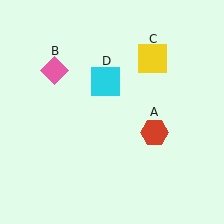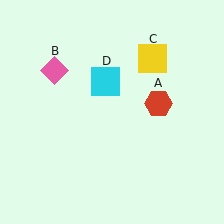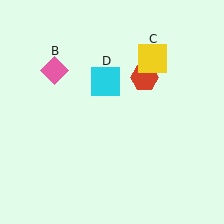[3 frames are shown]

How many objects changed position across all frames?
1 object changed position: red hexagon (object A).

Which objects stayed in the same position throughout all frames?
Pink diamond (object B) and yellow square (object C) and cyan square (object D) remained stationary.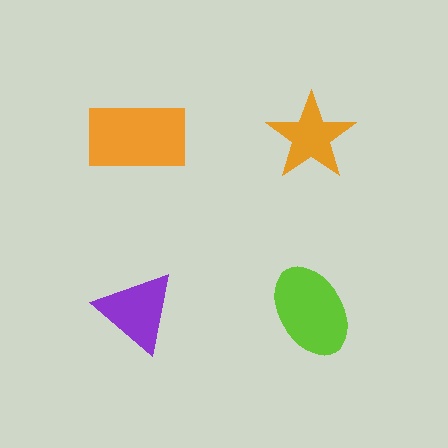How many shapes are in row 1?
2 shapes.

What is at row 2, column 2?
A lime ellipse.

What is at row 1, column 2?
An orange star.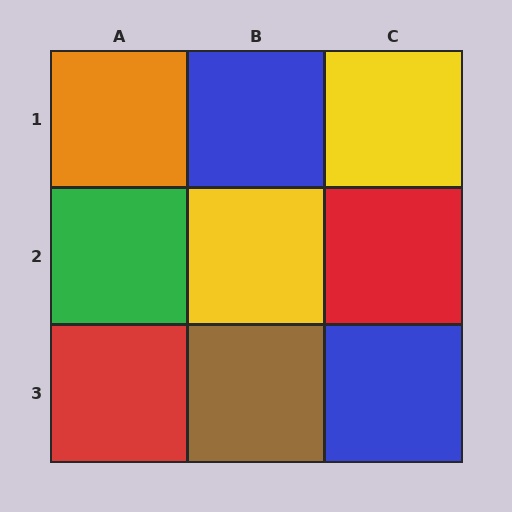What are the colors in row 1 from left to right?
Orange, blue, yellow.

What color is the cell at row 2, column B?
Yellow.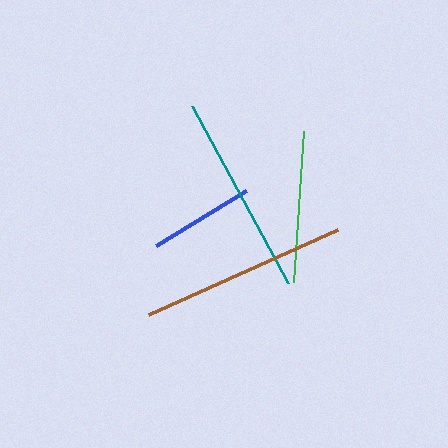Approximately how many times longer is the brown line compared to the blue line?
The brown line is approximately 2.0 times the length of the blue line.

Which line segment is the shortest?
The blue line is the shortest at approximately 105 pixels.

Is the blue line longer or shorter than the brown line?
The brown line is longer than the blue line.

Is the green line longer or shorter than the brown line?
The brown line is longer than the green line.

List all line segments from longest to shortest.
From longest to shortest: brown, teal, green, blue.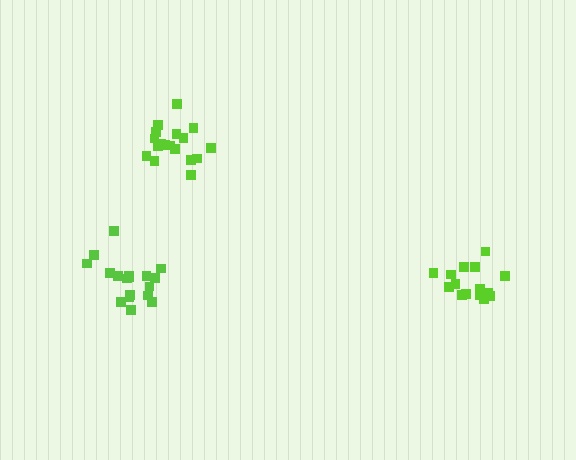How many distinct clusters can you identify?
There are 3 distinct clusters.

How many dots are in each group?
Group 1: 18 dots, Group 2: 18 dots, Group 3: 15 dots (51 total).